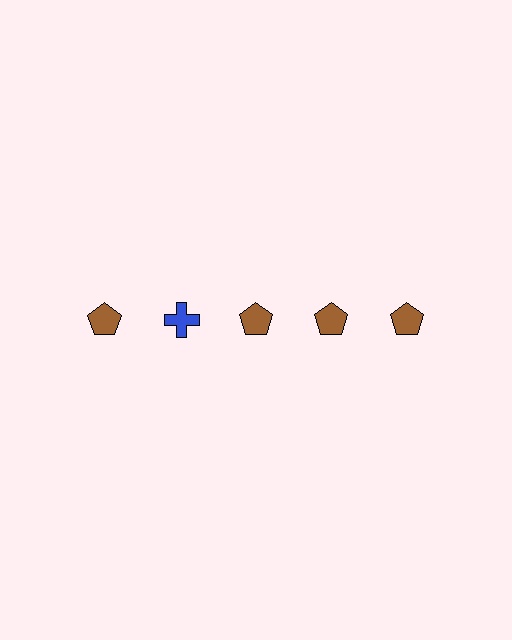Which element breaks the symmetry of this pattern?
The blue cross in the top row, second from left column breaks the symmetry. All other shapes are brown pentagons.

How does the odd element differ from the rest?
It differs in both color (blue instead of brown) and shape (cross instead of pentagon).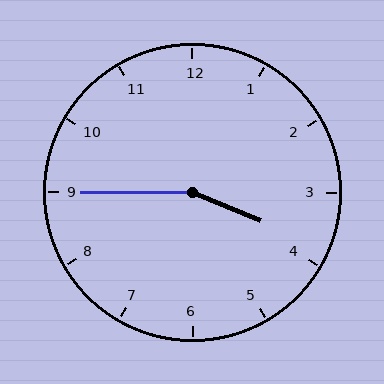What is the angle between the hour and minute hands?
Approximately 158 degrees.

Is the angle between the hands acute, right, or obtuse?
It is obtuse.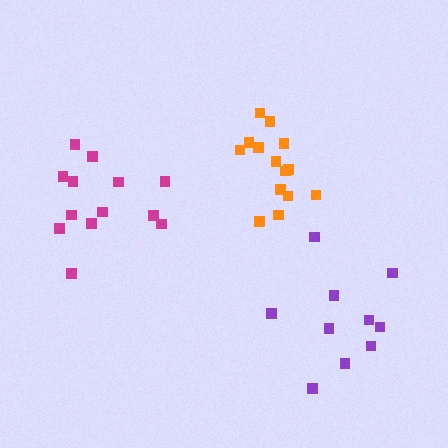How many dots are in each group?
Group 1: 13 dots, Group 2: 10 dots, Group 3: 14 dots (37 total).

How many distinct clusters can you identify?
There are 3 distinct clusters.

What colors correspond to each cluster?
The clusters are colored: magenta, purple, orange.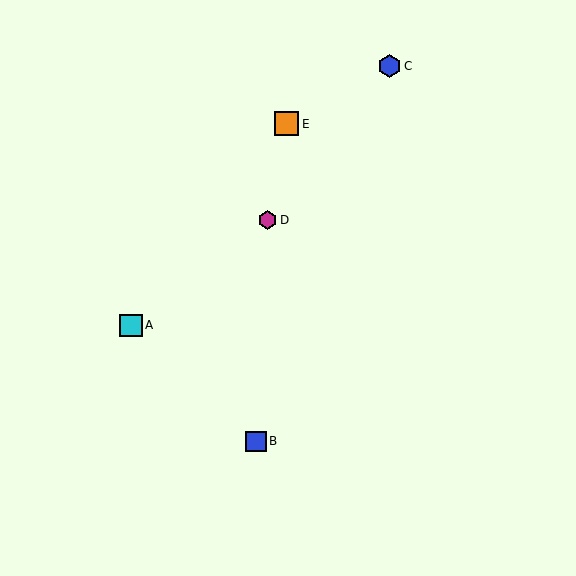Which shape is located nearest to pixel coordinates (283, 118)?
The orange square (labeled E) at (287, 124) is nearest to that location.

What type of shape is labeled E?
Shape E is an orange square.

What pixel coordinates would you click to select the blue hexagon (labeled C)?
Click at (390, 66) to select the blue hexagon C.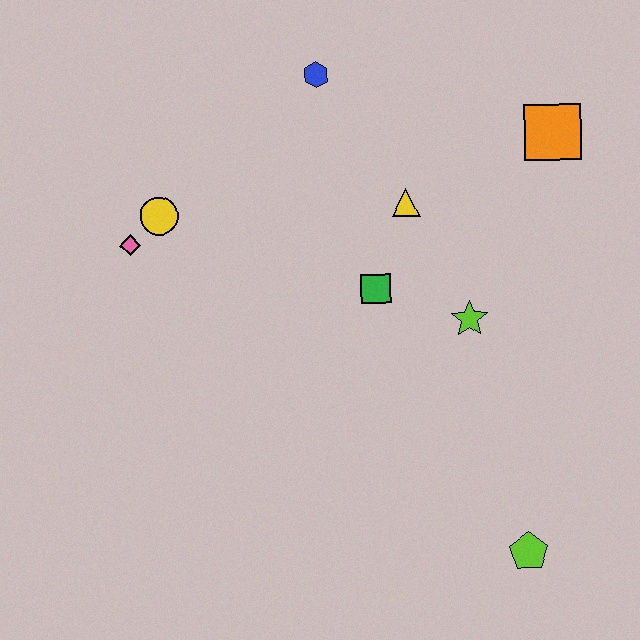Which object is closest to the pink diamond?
The yellow circle is closest to the pink diamond.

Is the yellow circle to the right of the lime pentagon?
No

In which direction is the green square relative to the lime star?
The green square is to the left of the lime star.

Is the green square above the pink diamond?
No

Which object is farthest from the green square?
The lime pentagon is farthest from the green square.